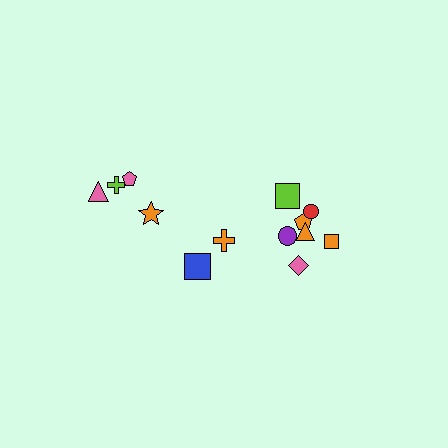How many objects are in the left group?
There are 5 objects.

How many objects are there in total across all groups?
There are 13 objects.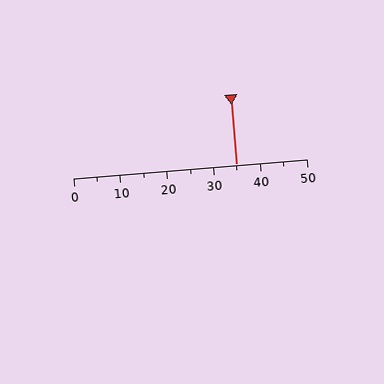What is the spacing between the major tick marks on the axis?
The major ticks are spaced 10 apart.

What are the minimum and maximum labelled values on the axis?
The axis runs from 0 to 50.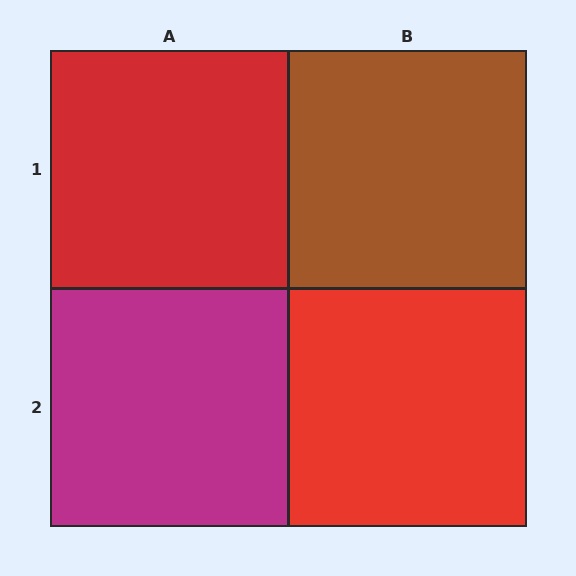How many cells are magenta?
1 cell is magenta.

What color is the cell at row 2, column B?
Red.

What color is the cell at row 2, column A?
Magenta.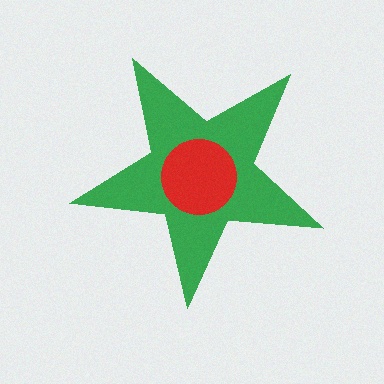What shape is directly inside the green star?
The red circle.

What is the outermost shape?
The green star.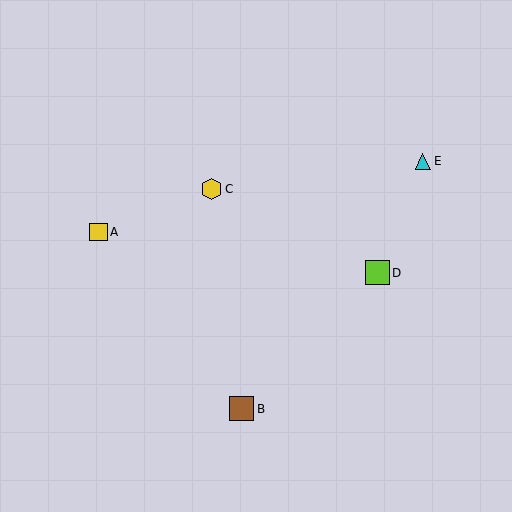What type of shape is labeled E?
Shape E is a cyan triangle.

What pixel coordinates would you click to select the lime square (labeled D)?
Click at (377, 273) to select the lime square D.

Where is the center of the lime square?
The center of the lime square is at (377, 273).